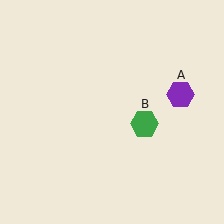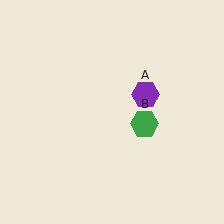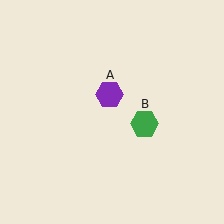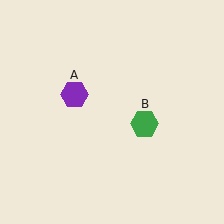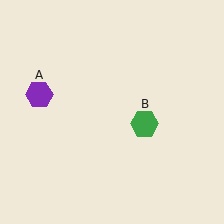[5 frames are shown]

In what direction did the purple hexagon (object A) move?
The purple hexagon (object A) moved left.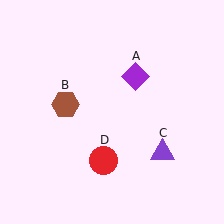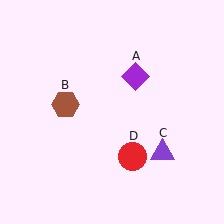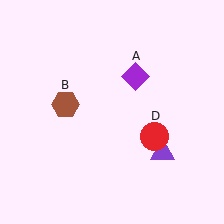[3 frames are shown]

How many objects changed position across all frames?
1 object changed position: red circle (object D).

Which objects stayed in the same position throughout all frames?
Purple diamond (object A) and brown hexagon (object B) and purple triangle (object C) remained stationary.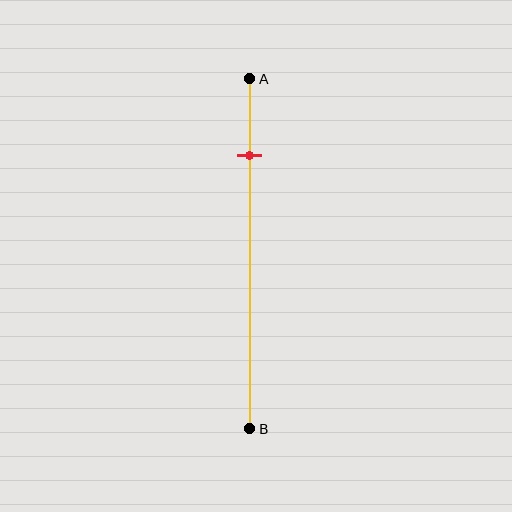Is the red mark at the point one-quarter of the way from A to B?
Yes, the mark is approximately at the one-quarter point.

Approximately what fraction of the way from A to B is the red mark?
The red mark is approximately 20% of the way from A to B.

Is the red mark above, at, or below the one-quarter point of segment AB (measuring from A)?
The red mark is approximately at the one-quarter point of segment AB.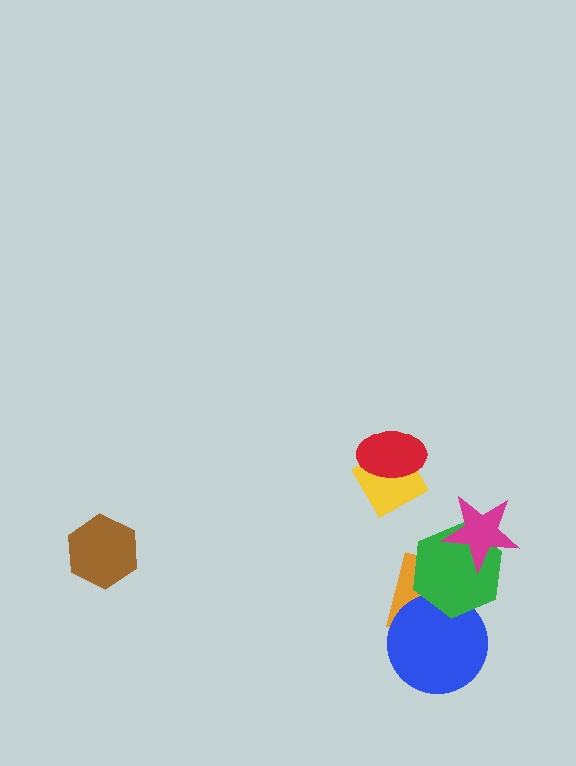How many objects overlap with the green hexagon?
3 objects overlap with the green hexagon.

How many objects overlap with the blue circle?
2 objects overlap with the blue circle.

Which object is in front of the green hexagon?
The magenta star is in front of the green hexagon.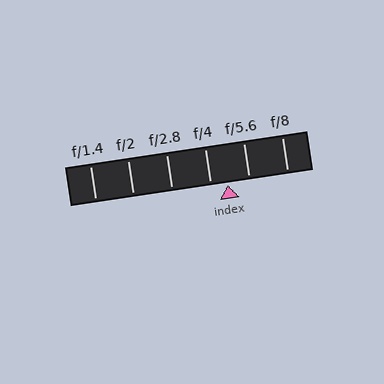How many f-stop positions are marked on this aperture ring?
There are 6 f-stop positions marked.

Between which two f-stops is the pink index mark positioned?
The index mark is between f/4 and f/5.6.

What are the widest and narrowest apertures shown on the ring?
The widest aperture shown is f/1.4 and the narrowest is f/8.